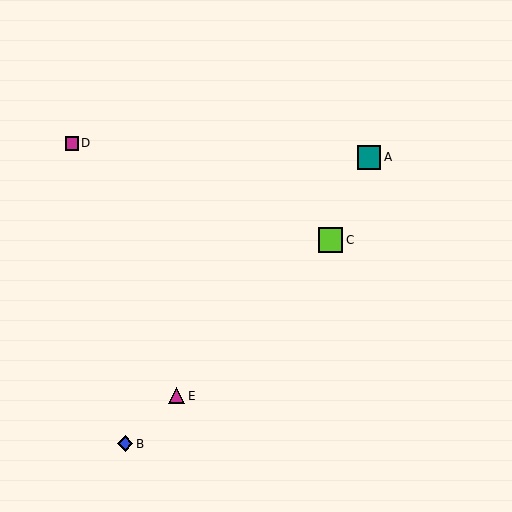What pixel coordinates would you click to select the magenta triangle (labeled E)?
Click at (177, 396) to select the magenta triangle E.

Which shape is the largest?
The lime square (labeled C) is the largest.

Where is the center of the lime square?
The center of the lime square is at (330, 240).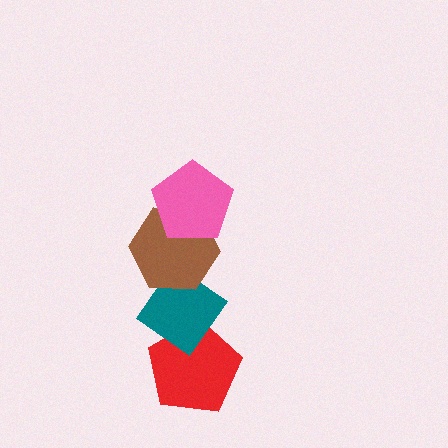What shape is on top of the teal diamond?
The brown hexagon is on top of the teal diamond.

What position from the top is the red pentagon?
The red pentagon is 4th from the top.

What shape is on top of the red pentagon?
The teal diamond is on top of the red pentagon.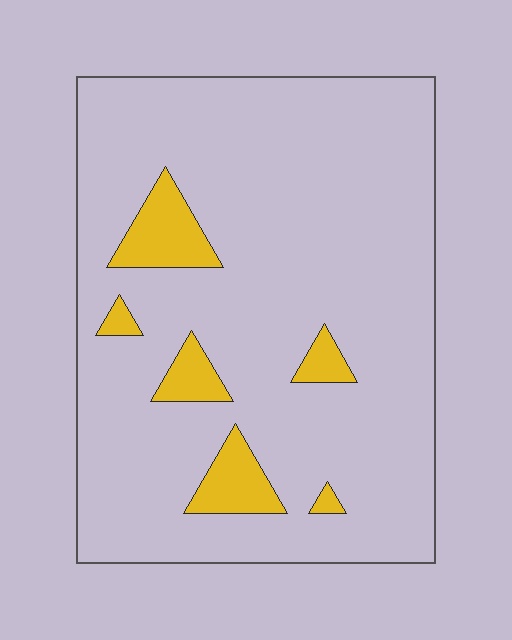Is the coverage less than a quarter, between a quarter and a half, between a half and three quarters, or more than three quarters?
Less than a quarter.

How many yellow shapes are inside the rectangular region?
6.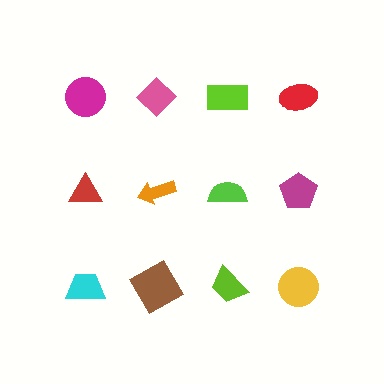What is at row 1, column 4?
A red ellipse.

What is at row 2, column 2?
An orange arrow.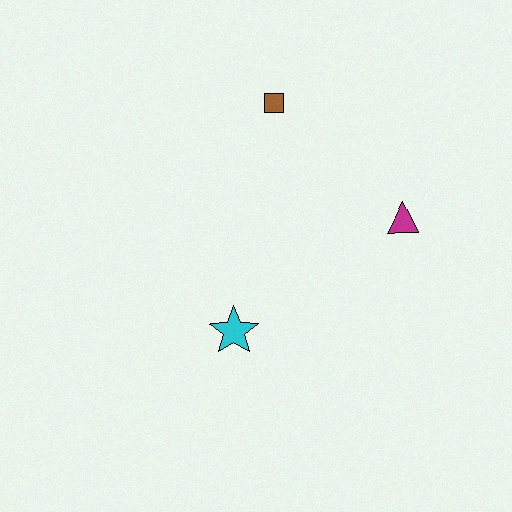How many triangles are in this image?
There is 1 triangle.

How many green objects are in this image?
There are no green objects.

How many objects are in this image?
There are 3 objects.